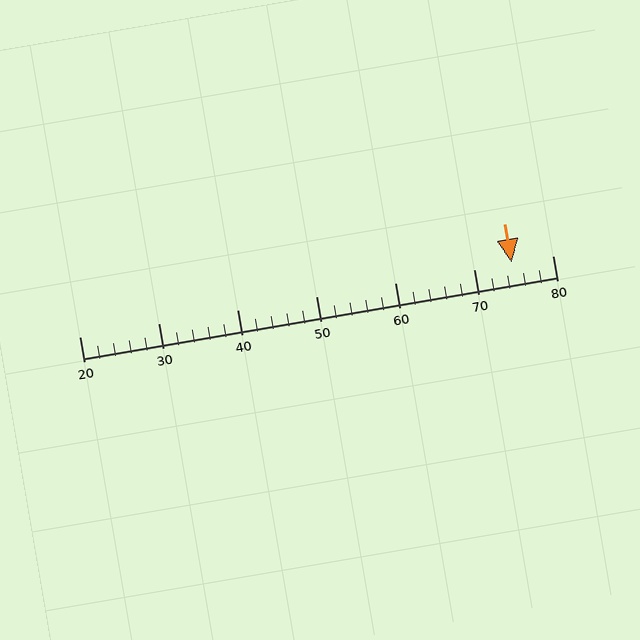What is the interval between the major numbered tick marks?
The major tick marks are spaced 10 units apart.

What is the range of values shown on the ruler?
The ruler shows values from 20 to 80.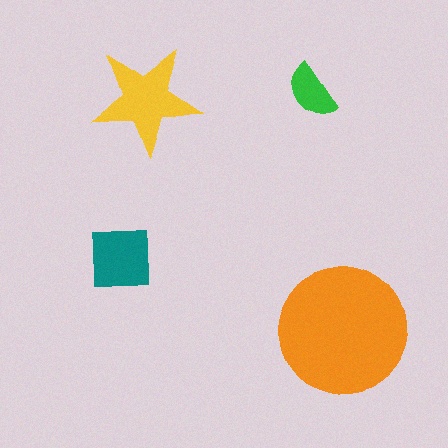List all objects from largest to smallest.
The orange circle, the yellow star, the teal square, the green semicircle.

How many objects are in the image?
There are 4 objects in the image.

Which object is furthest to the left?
The teal square is leftmost.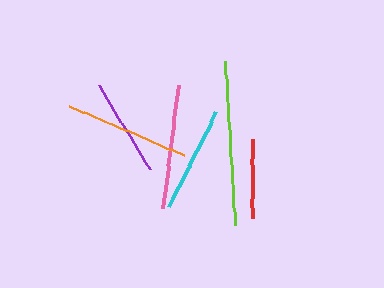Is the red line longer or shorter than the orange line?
The orange line is longer than the red line.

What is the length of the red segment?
The red segment is approximately 79 pixels long.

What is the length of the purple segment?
The purple segment is approximately 97 pixels long.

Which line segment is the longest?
The lime line is the longest at approximately 164 pixels.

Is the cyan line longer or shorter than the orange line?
The orange line is longer than the cyan line.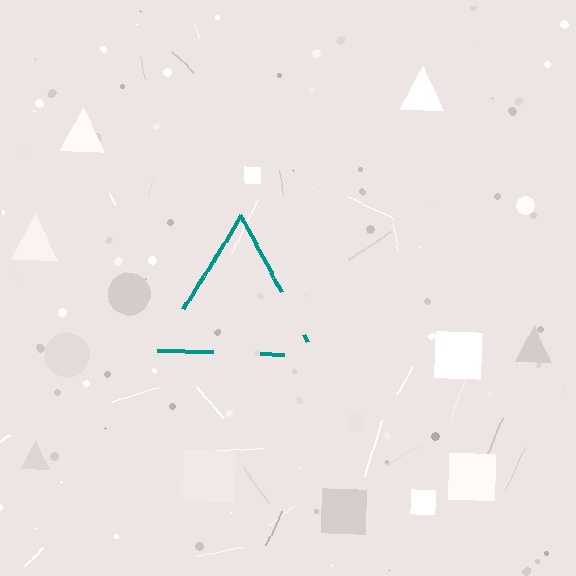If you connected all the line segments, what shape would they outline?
They would outline a triangle.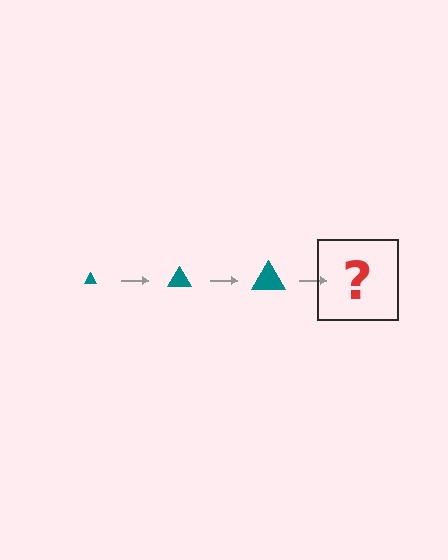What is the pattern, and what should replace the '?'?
The pattern is that the triangle gets progressively larger each step. The '?' should be a teal triangle, larger than the previous one.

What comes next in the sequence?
The next element should be a teal triangle, larger than the previous one.